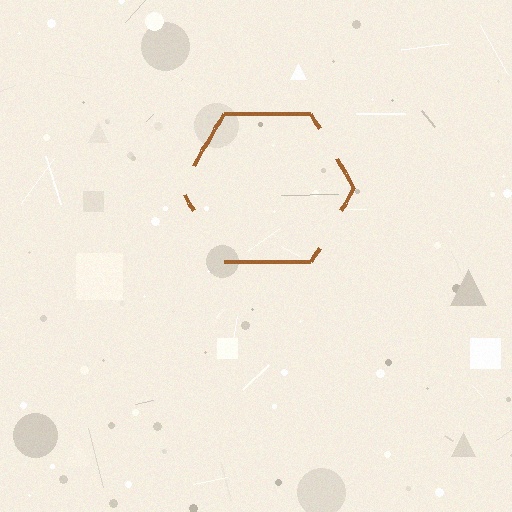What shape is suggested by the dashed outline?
The dashed outline suggests a hexagon.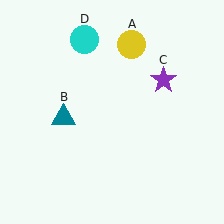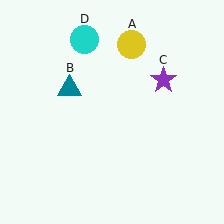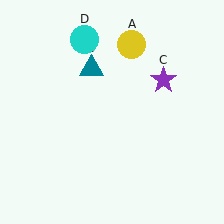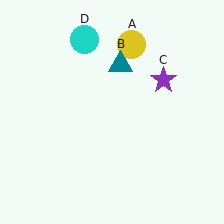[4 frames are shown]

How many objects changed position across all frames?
1 object changed position: teal triangle (object B).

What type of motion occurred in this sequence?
The teal triangle (object B) rotated clockwise around the center of the scene.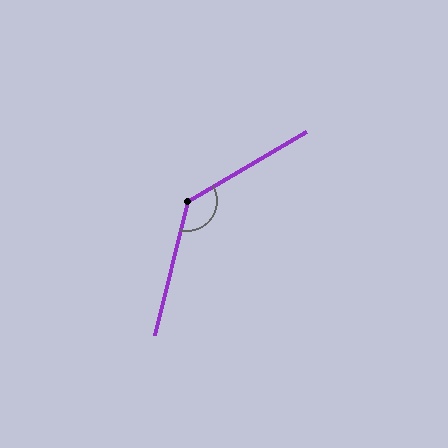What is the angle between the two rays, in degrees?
Approximately 134 degrees.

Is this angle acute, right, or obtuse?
It is obtuse.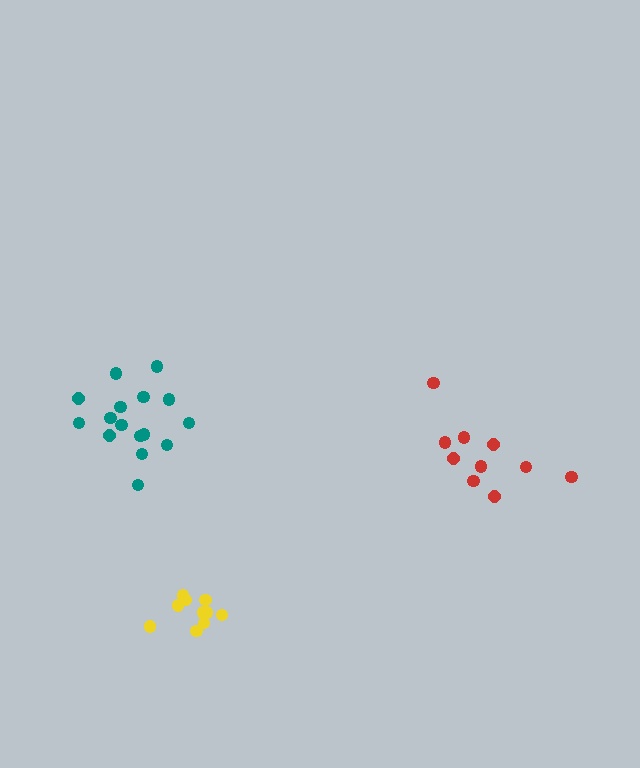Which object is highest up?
The teal cluster is topmost.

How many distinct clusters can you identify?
There are 3 distinct clusters.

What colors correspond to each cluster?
The clusters are colored: red, yellow, teal.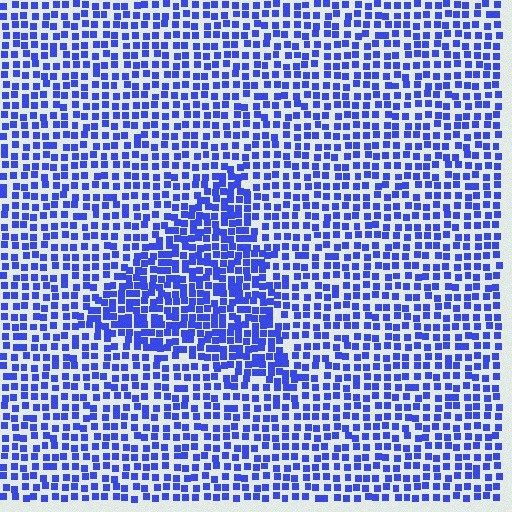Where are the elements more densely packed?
The elements are more densely packed inside the triangle boundary.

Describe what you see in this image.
The image contains small blue elements arranged at two different densities. A triangle-shaped region is visible where the elements are more densely packed than the surrounding area.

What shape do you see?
I see a triangle.